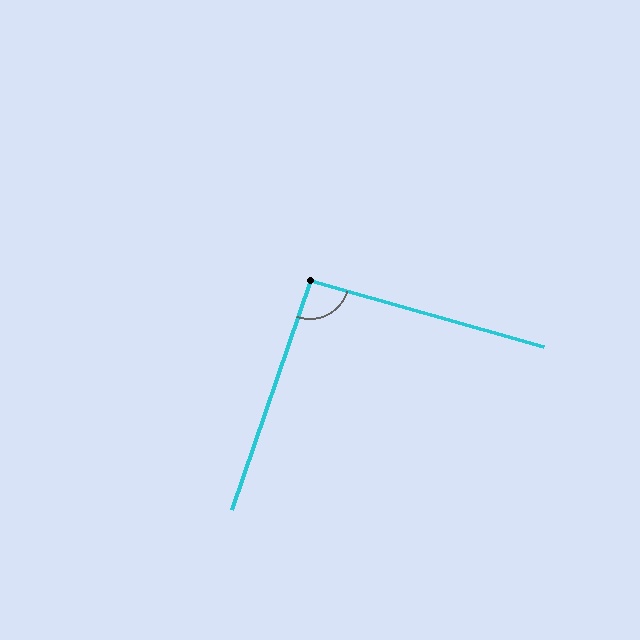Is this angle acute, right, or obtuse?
It is approximately a right angle.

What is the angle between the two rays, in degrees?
Approximately 93 degrees.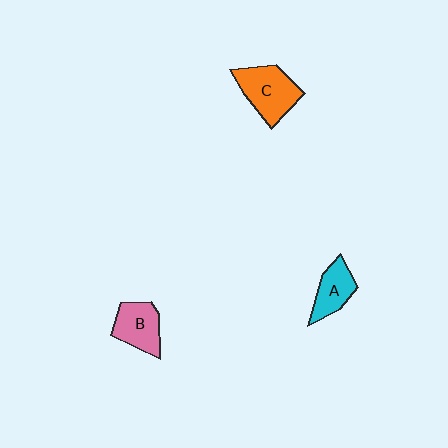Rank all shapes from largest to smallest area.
From largest to smallest: C (orange), B (pink), A (cyan).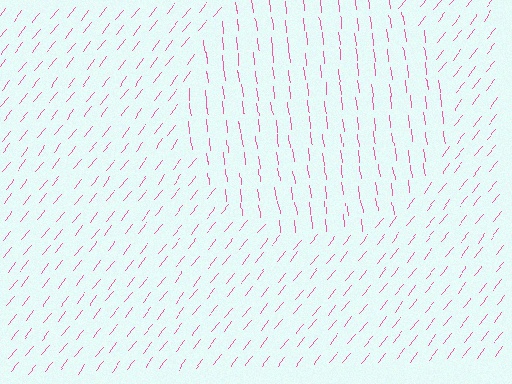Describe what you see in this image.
The image is filled with small pink line segments. A circle region in the image has lines oriented differently from the surrounding lines, creating a visible texture boundary.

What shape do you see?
I see a circle.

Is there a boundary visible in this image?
Yes, there is a texture boundary formed by a change in line orientation.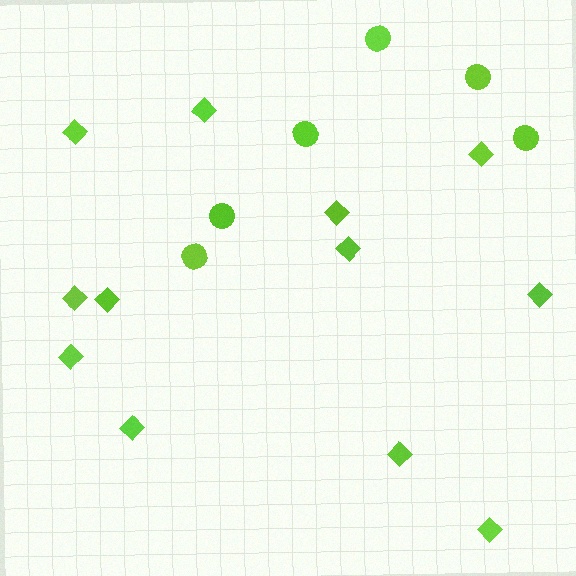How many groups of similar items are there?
There are 2 groups: one group of circles (6) and one group of diamonds (12).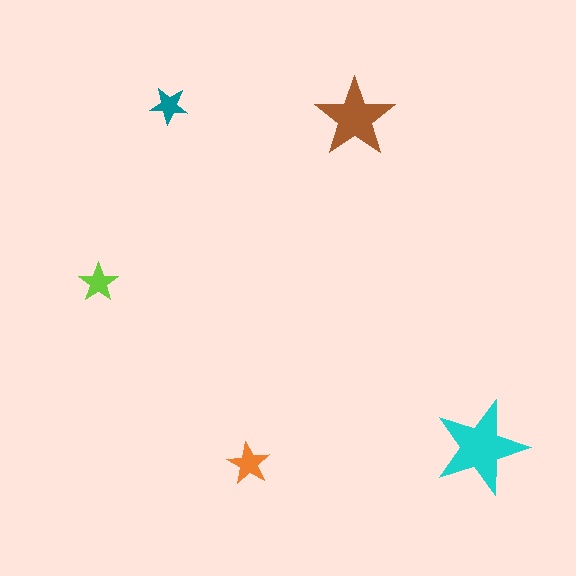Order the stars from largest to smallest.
the cyan one, the brown one, the orange one, the lime one, the teal one.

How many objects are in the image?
There are 5 objects in the image.